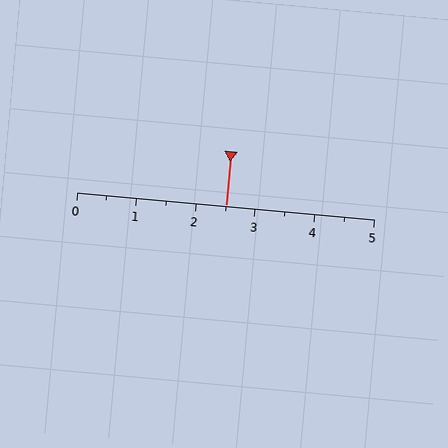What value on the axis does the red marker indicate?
The marker indicates approximately 2.5.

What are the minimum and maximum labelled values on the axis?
The axis runs from 0 to 5.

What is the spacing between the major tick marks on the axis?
The major ticks are spaced 1 apart.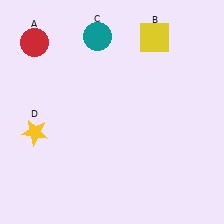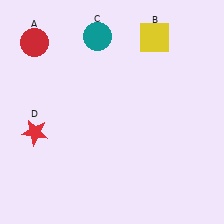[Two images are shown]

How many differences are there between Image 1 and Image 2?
There is 1 difference between the two images.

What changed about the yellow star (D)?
In Image 1, D is yellow. In Image 2, it changed to red.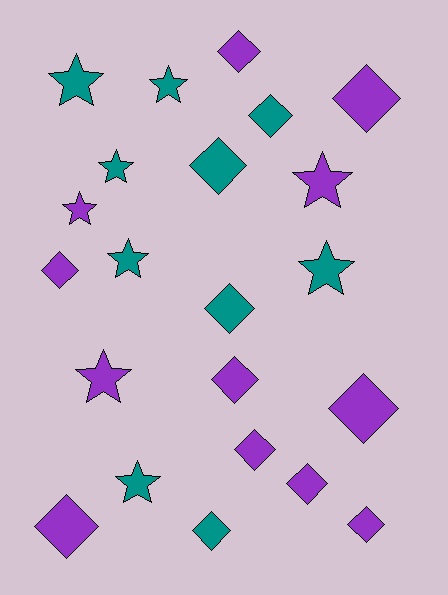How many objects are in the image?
There are 22 objects.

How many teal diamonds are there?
There are 4 teal diamonds.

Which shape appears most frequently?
Diamond, with 13 objects.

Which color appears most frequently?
Purple, with 12 objects.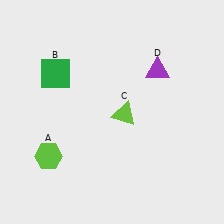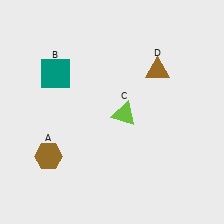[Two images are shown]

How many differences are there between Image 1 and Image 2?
There are 3 differences between the two images.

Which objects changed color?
A changed from lime to brown. B changed from green to teal. D changed from purple to brown.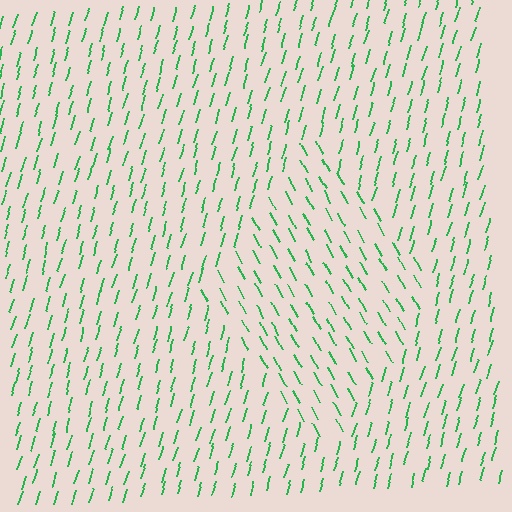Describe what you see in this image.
The image is filled with small green line segments. A diamond region in the image has lines oriented differently from the surrounding lines, creating a visible texture boundary.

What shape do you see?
I see a diamond.